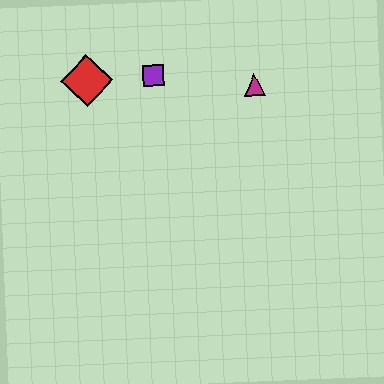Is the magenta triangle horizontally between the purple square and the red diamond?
No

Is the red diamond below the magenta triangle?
No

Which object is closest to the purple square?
The red diamond is closest to the purple square.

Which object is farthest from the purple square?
The magenta triangle is farthest from the purple square.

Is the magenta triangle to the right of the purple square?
Yes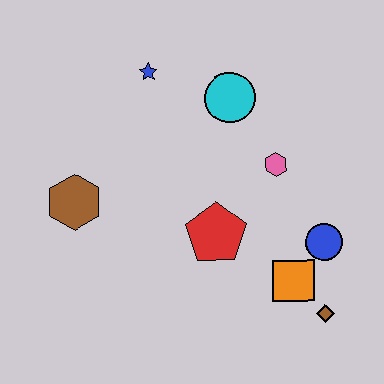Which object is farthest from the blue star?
The brown diamond is farthest from the blue star.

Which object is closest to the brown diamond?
The orange square is closest to the brown diamond.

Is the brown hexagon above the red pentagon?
Yes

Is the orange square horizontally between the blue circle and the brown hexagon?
Yes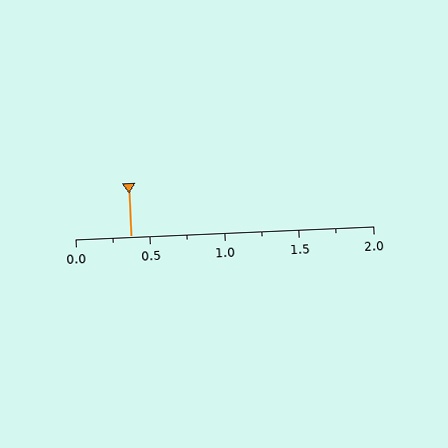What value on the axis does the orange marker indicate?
The marker indicates approximately 0.38.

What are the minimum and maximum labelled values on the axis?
The axis runs from 0.0 to 2.0.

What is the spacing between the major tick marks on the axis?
The major ticks are spaced 0.5 apart.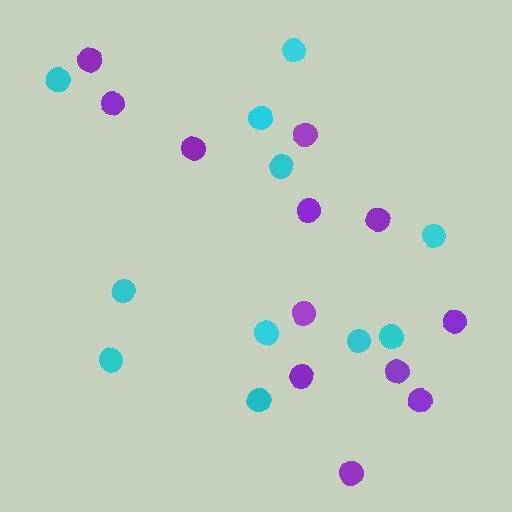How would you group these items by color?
There are 2 groups: one group of cyan circles (11) and one group of purple circles (12).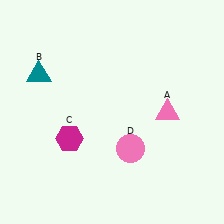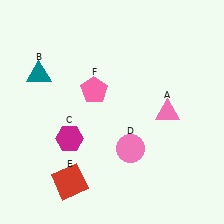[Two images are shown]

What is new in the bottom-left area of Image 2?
A red square (E) was added in the bottom-left area of Image 2.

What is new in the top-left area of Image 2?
A pink pentagon (F) was added in the top-left area of Image 2.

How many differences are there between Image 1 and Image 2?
There are 2 differences between the two images.